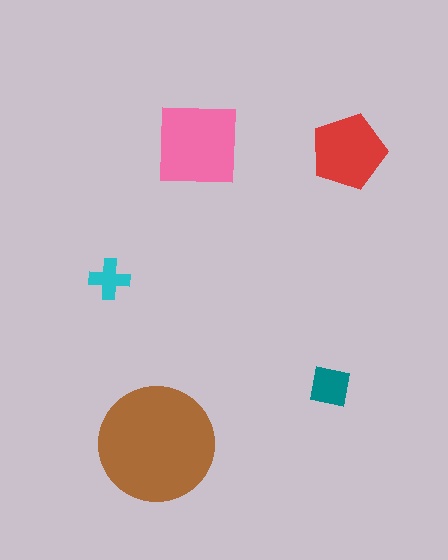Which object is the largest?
The brown circle.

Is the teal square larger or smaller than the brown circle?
Smaller.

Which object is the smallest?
The cyan cross.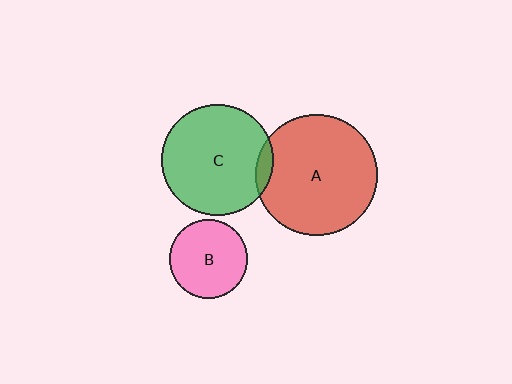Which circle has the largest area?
Circle A (red).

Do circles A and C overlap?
Yes.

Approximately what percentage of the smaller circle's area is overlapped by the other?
Approximately 5%.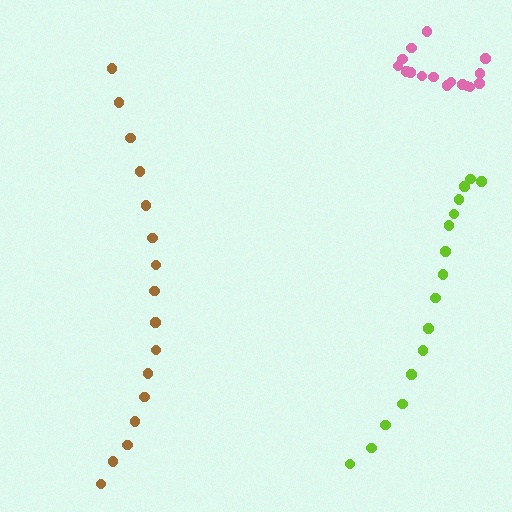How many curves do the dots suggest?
There are 3 distinct paths.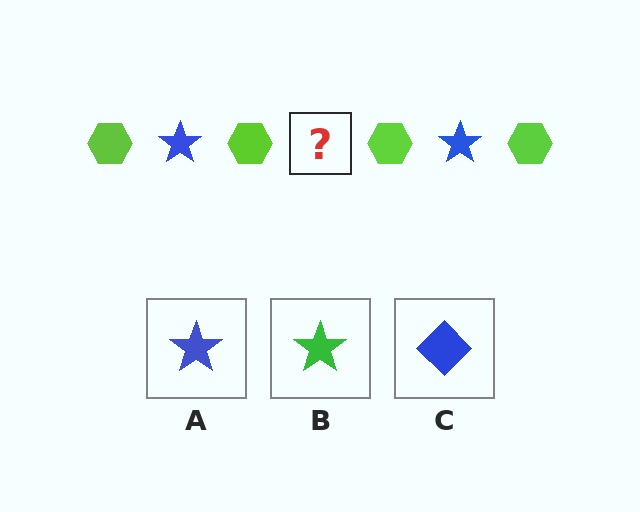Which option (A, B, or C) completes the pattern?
A.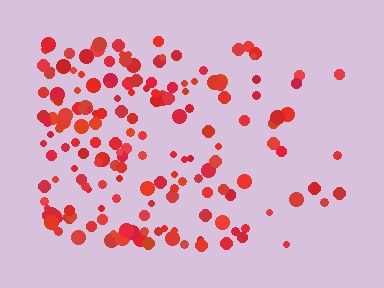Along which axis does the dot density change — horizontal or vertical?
Horizontal.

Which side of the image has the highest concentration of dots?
The left.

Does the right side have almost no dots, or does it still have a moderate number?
Still a moderate number, just noticeably fewer than the left.